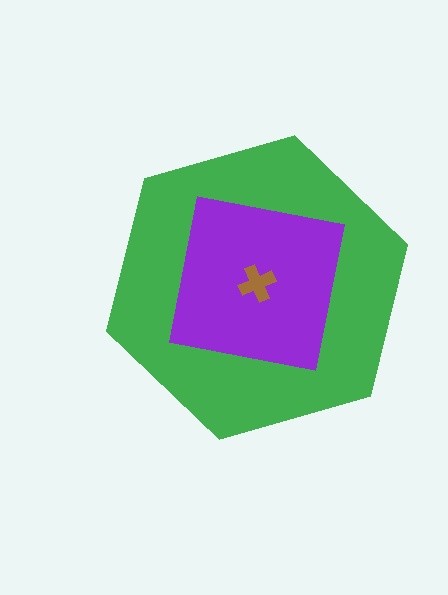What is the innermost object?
The brown cross.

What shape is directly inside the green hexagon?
The purple square.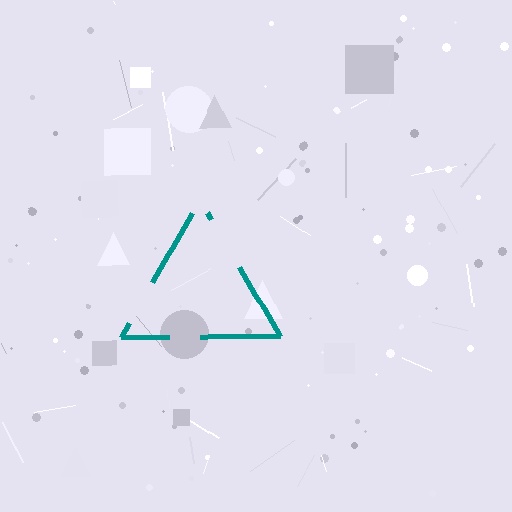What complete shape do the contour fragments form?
The contour fragments form a triangle.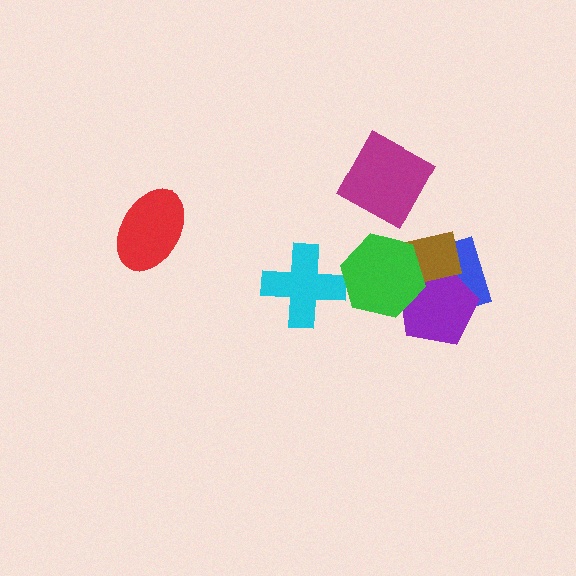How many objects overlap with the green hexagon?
3 objects overlap with the green hexagon.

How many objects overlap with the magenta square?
0 objects overlap with the magenta square.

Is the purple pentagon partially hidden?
Yes, it is partially covered by another shape.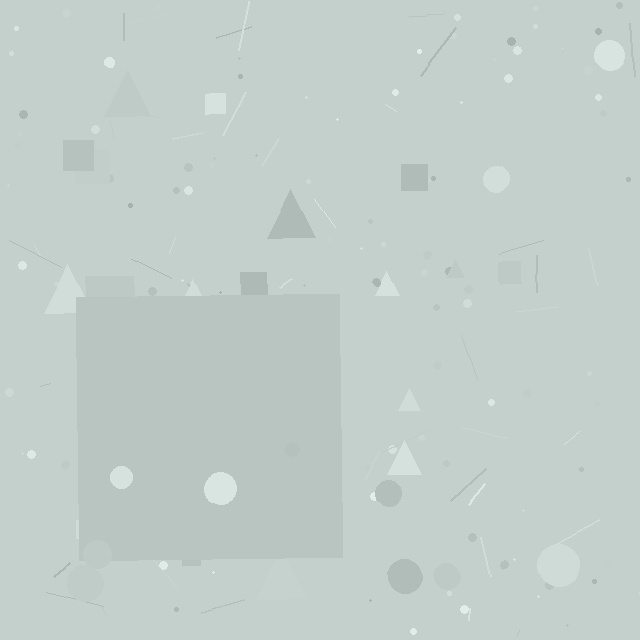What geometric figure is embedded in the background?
A square is embedded in the background.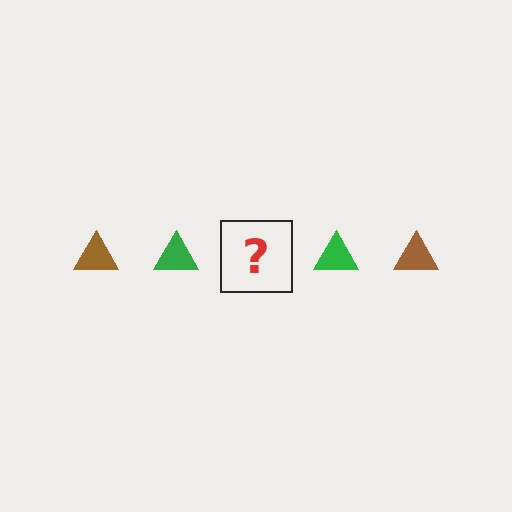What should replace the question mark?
The question mark should be replaced with a brown triangle.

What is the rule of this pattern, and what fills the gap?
The rule is that the pattern cycles through brown, green triangles. The gap should be filled with a brown triangle.